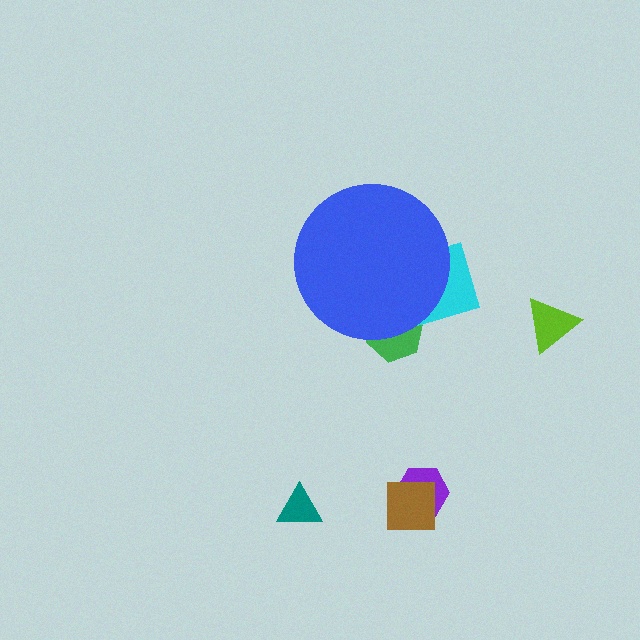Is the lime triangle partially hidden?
No, the lime triangle is fully visible.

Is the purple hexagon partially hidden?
No, the purple hexagon is fully visible.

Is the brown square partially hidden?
No, the brown square is fully visible.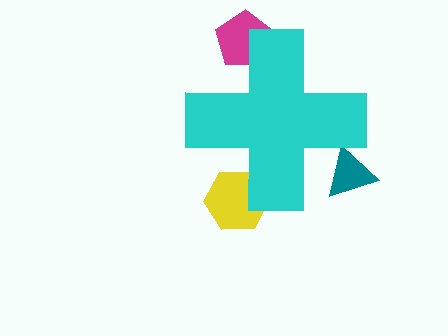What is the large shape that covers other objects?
A cyan cross.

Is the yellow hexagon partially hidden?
Yes, the yellow hexagon is partially hidden behind the cyan cross.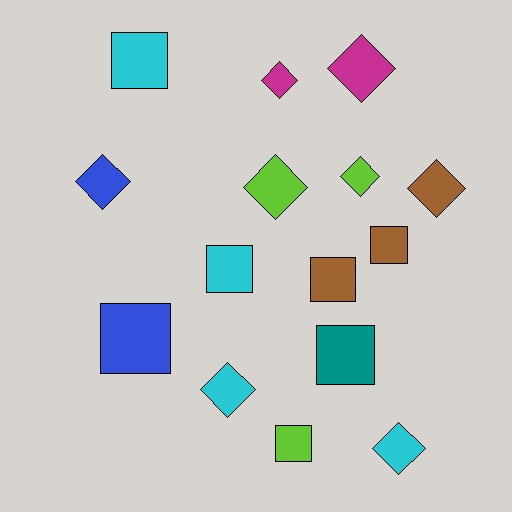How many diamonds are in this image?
There are 8 diamonds.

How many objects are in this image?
There are 15 objects.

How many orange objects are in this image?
There are no orange objects.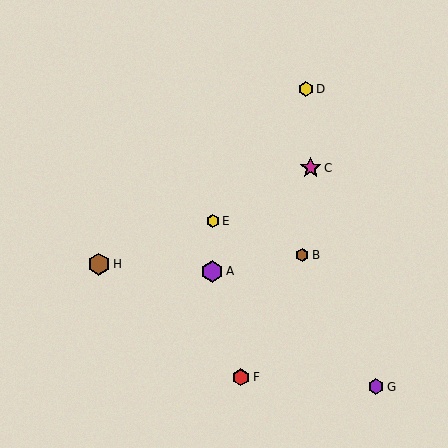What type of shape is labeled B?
Shape B is a brown hexagon.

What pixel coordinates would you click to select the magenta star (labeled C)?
Click at (311, 168) to select the magenta star C.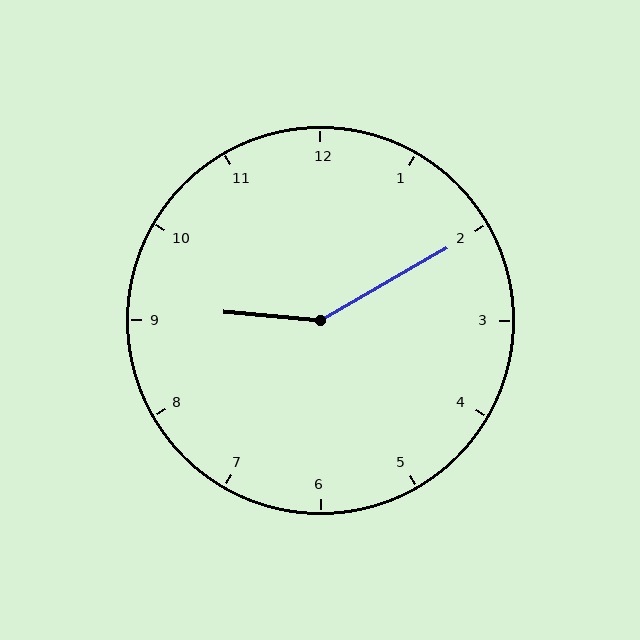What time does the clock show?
9:10.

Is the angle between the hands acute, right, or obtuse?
It is obtuse.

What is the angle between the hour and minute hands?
Approximately 145 degrees.